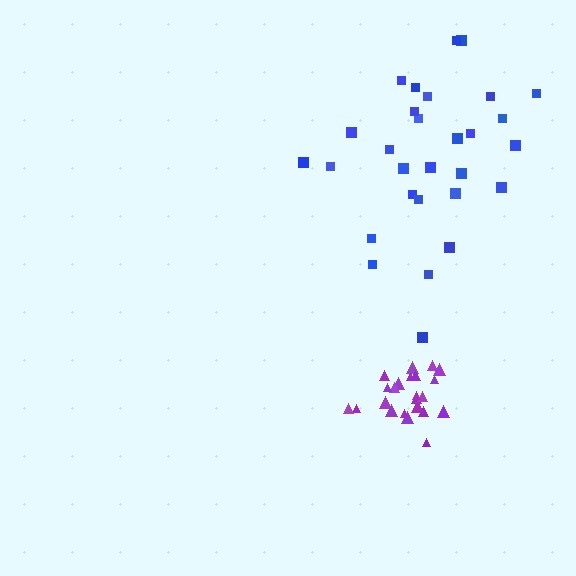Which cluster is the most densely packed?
Purple.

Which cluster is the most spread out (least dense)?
Blue.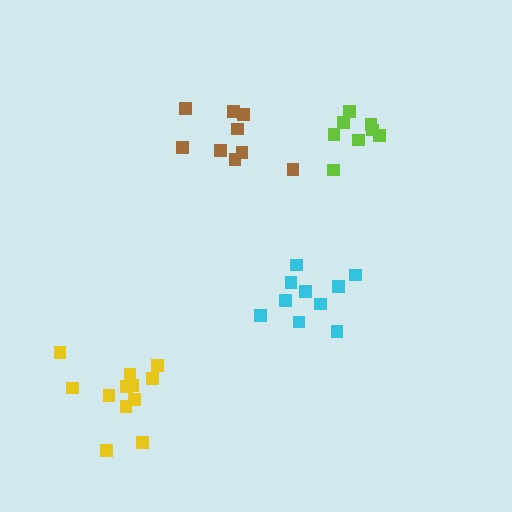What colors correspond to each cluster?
The clusters are colored: brown, cyan, yellow, lime.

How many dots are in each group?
Group 1: 9 dots, Group 2: 10 dots, Group 3: 12 dots, Group 4: 8 dots (39 total).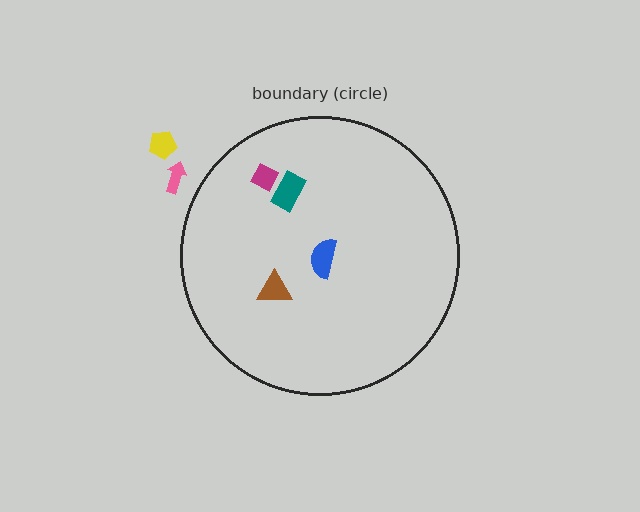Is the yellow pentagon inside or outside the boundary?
Outside.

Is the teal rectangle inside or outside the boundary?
Inside.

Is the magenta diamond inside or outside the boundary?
Inside.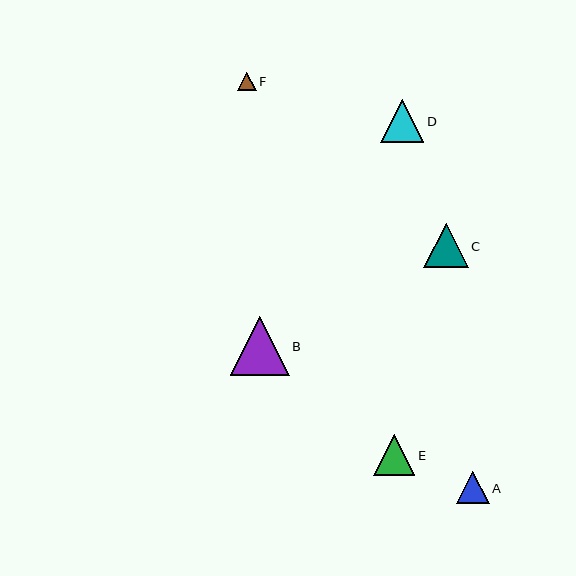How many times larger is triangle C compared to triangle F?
Triangle C is approximately 2.4 times the size of triangle F.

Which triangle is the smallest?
Triangle F is the smallest with a size of approximately 18 pixels.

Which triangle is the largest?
Triangle B is the largest with a size of approximately 59 pixels.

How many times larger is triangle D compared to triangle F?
Triangle D is approximately 2.4 times the size of triangle F.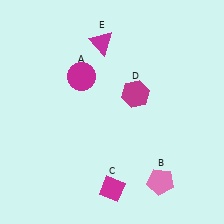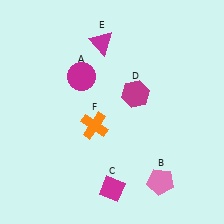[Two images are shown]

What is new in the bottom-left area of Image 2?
An orange cross (F) was added in the bottom-left area of Image 2.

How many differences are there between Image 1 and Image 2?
There is 1 difference between the two images.